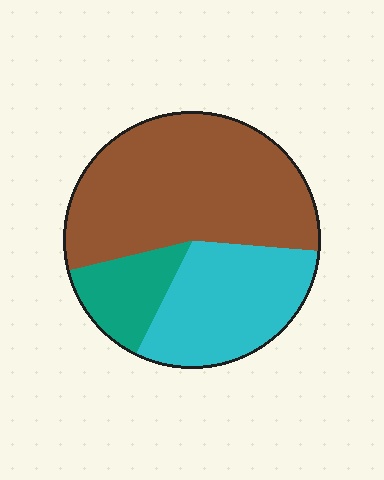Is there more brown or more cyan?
Brown.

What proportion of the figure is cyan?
Cyan covers about 30% of the figure.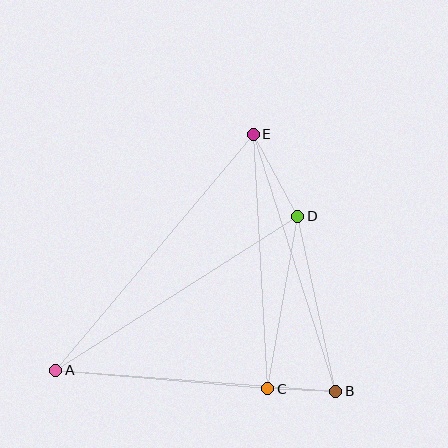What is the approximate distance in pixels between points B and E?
The distance between B and E is approximately 270 pixels.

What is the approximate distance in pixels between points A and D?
The distance between A and D is approximately 287 pixels.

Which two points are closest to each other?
Points B and C are closest to each other.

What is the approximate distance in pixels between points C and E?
The distance between C and E is approximately 255 pixels.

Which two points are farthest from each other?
Points A and E are farthest from each other.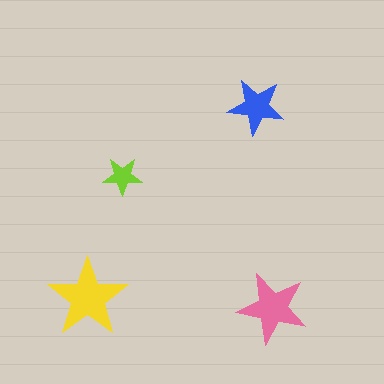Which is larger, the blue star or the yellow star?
The yellow one.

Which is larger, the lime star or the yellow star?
The yellow one.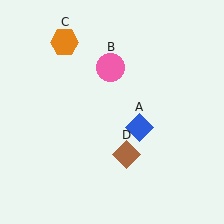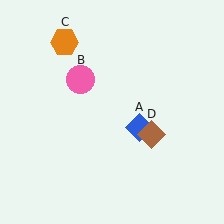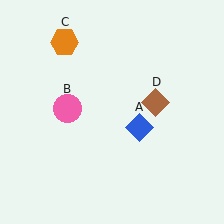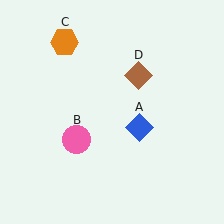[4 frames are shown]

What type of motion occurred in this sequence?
The pink circle (object B), brown diamond (object D) rotated counterclockwise around the center of the scene.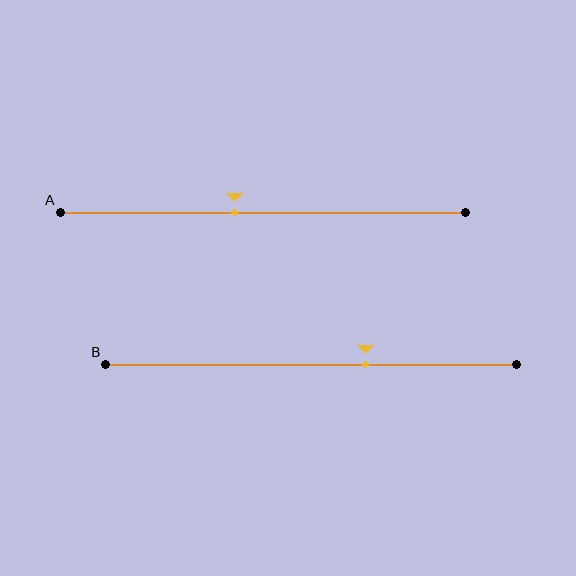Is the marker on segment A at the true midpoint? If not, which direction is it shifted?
No, the marker on segment A is shifted to the left by about 7% of the segment length.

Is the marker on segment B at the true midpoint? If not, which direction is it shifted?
No, the marker on segment B is shifted to the right by about 13% of the segment length.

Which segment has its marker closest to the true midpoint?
Segment A has its marker closest to the true midpoint.